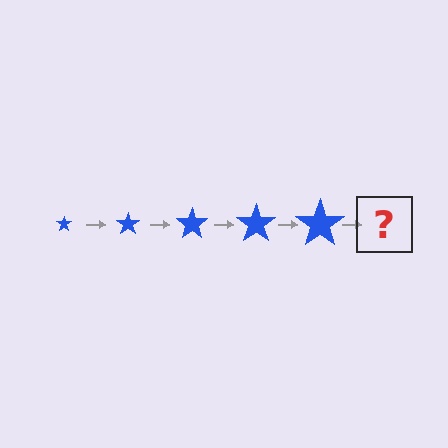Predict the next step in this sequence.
The next step is a blue star, larger than the previous one.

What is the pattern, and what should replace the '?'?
The pattern is that the star gets progressively larger each step. The '?' should be a blue star, larger than the previous one.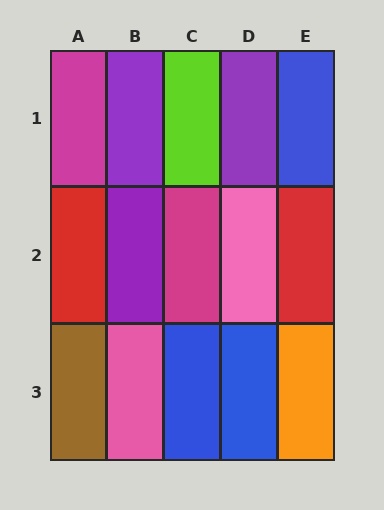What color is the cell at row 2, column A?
Red.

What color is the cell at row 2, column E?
Red.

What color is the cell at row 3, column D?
Blue.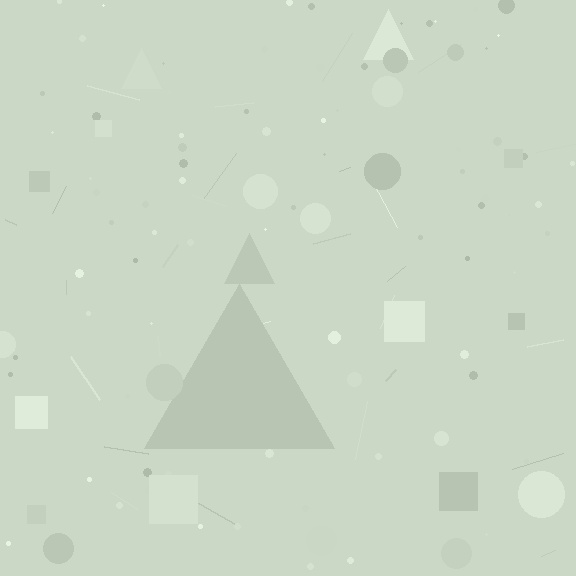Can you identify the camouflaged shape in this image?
The camouflaged shape is a triangle.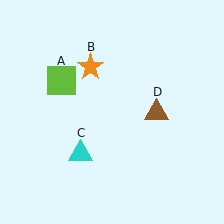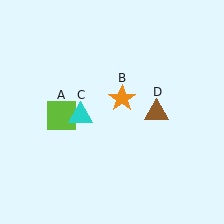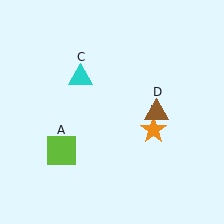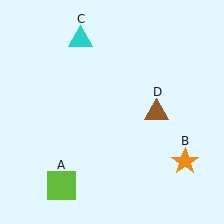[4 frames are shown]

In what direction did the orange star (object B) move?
The orange star (object B) moved down and to the right.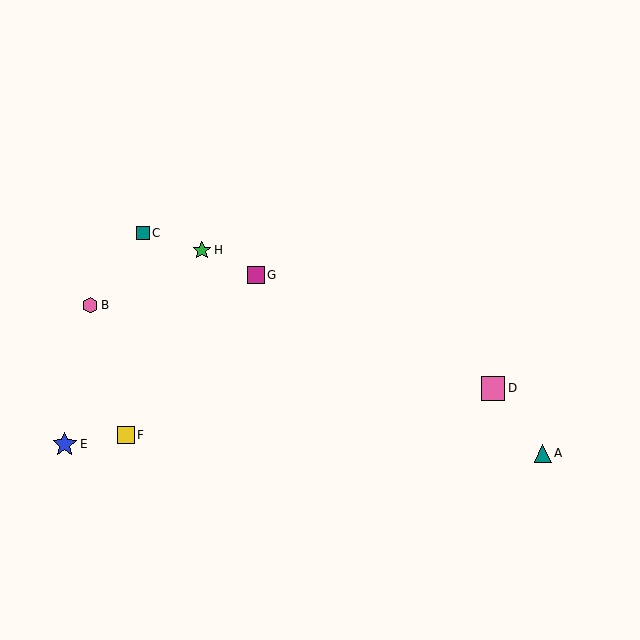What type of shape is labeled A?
Shape A is a teal triangle.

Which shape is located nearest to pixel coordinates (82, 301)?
The pink hexagon (labeled B) at (90, 305) is nearest to that location.